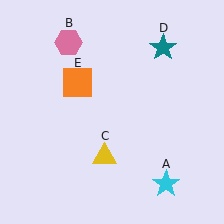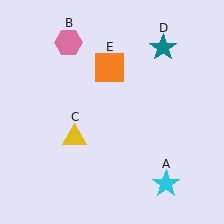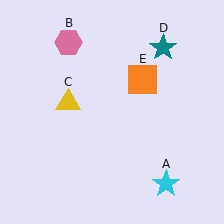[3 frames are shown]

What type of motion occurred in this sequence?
The yellow triangle (object C), orange square (object E) rotated clockwise around the center of the scene.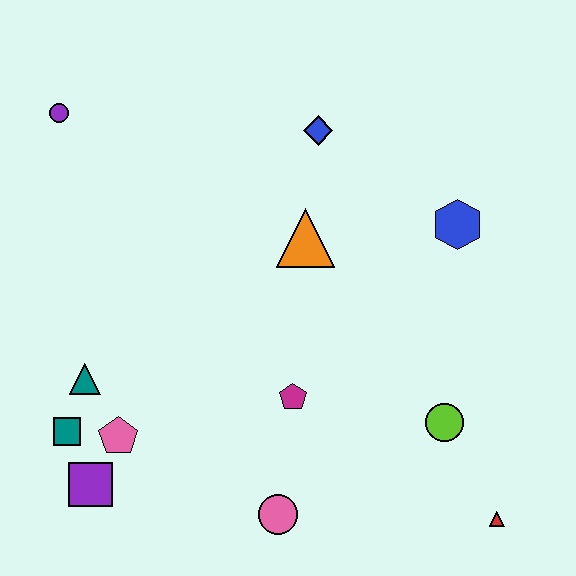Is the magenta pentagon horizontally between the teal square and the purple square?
No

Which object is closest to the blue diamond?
The orange triangle is closest to the blue diamond.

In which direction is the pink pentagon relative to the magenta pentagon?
The pink pentagon is to the left of the magenta pentagon.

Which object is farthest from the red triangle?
The purple circle is farthest from the red triangle.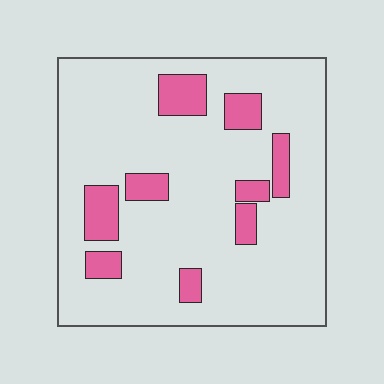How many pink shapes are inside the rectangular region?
9.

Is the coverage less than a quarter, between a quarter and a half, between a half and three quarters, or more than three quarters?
Less than a quarter.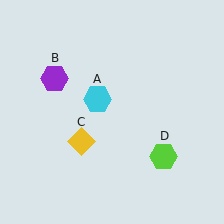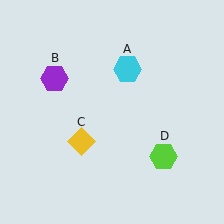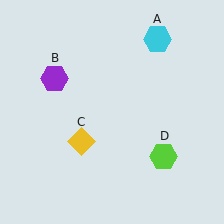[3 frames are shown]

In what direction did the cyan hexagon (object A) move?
The cyan hexagon (object A) moved up and to the right.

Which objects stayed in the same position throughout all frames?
Purple hexagon (object B) and yellow diamond (object C) and lime hexagon (object D) remained stationary.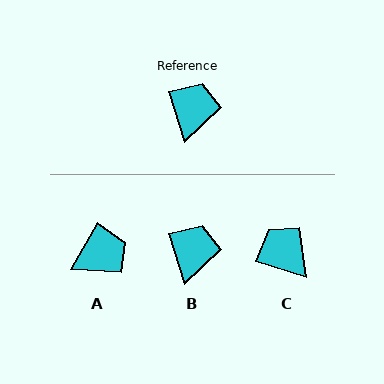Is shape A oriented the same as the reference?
No, it is off by about 47 degrees.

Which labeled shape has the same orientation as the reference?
B.